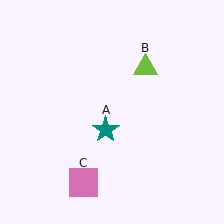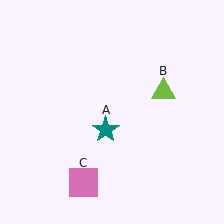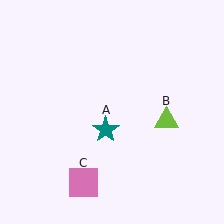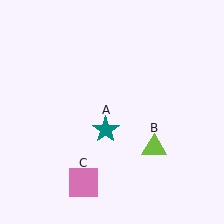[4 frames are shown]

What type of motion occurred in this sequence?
The lime triangle (object B) rotated clockwise around the center of the scene.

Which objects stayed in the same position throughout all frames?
Teal star (object A) and pink square (object C) remained stationary.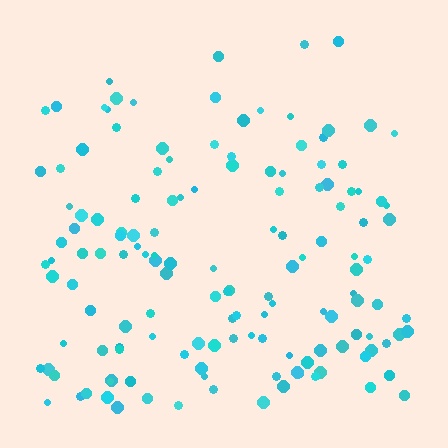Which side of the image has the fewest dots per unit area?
The top.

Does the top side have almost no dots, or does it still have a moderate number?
Still a moderate number, just noticeably fewer than the bottom.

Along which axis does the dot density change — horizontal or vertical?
Vertical.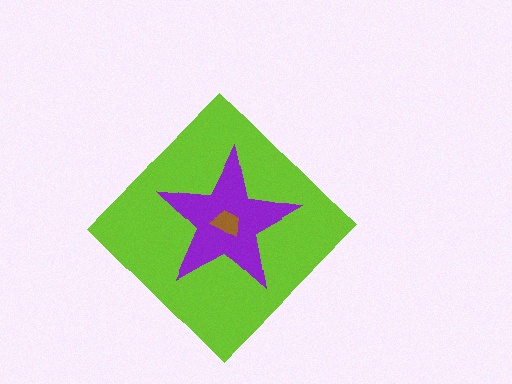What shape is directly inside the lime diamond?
The purple star.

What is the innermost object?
The brown trapezoid.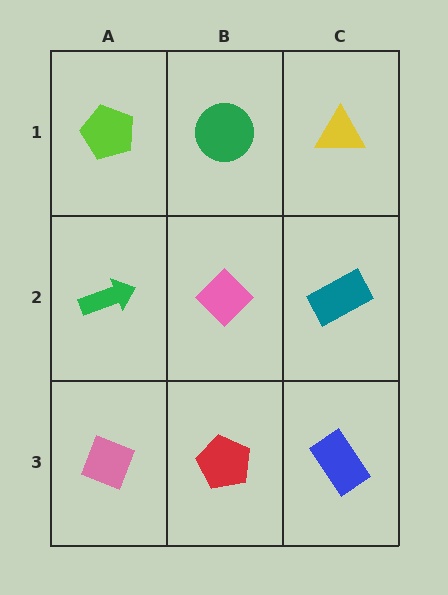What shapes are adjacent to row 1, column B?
A pink diamond (row 2, column B), a lime pentagon (row 1, column A), a yellow triangle (row 1, column C).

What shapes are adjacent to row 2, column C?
A yellow triangle (row 1, column C), a blue rectangle (row 3, column C), a pink diamond (row 2, column B).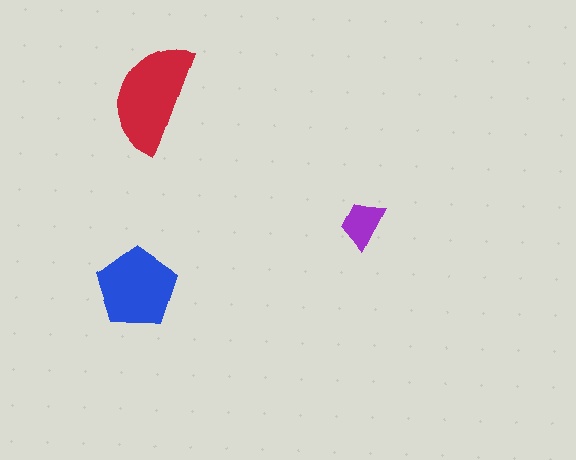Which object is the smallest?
The purple trapezoid.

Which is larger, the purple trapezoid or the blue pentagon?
The blue pentagon.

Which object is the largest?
The red semicircle.